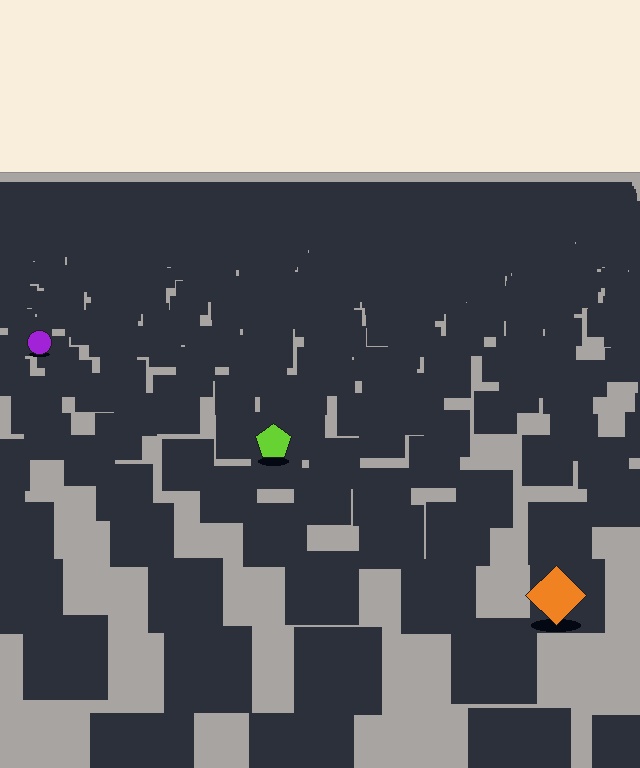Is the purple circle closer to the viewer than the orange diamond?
No. The orange diamond is closer — you can tell from the texture gradient: the ground texture is coarser near it.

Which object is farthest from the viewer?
The purple circle is farthest from the viewer. It appears smaller and the ground texture around it is denser.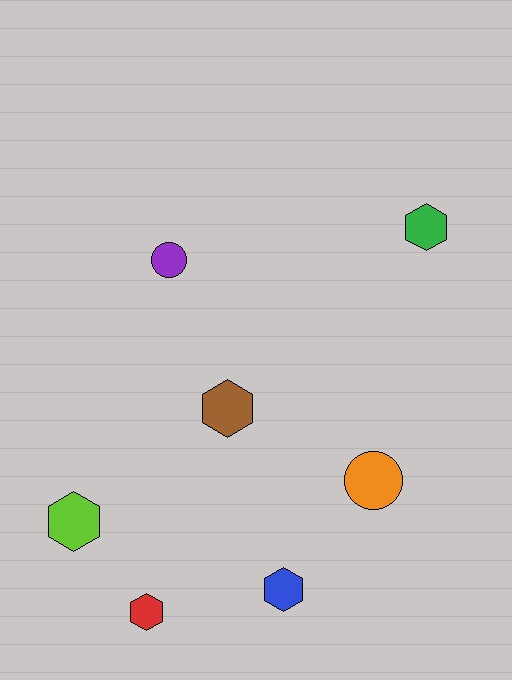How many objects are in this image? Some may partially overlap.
There are 7 objects.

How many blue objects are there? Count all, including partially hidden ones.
There is 1 blue object.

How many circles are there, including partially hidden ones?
There are 2 circles.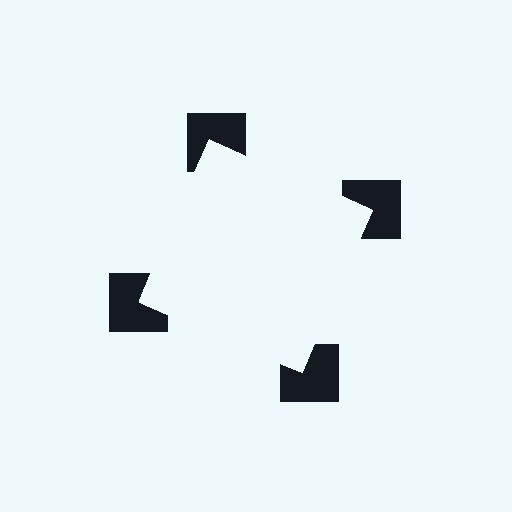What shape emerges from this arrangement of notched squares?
An illusory square — its edges are inferred from the aligned wedge cuts in the notched squares, not physically drawn.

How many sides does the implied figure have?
4 sides.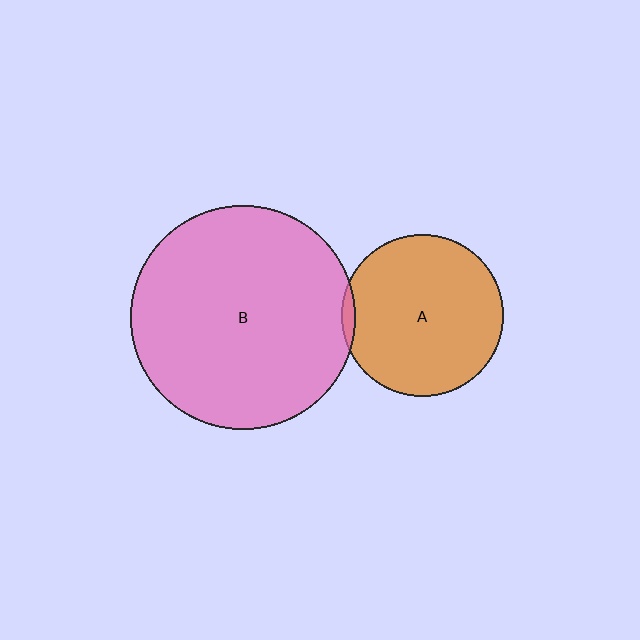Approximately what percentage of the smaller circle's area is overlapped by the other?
Approximately 5%.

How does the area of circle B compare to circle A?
Approximately 1.9 times.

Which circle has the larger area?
Circle B (pink).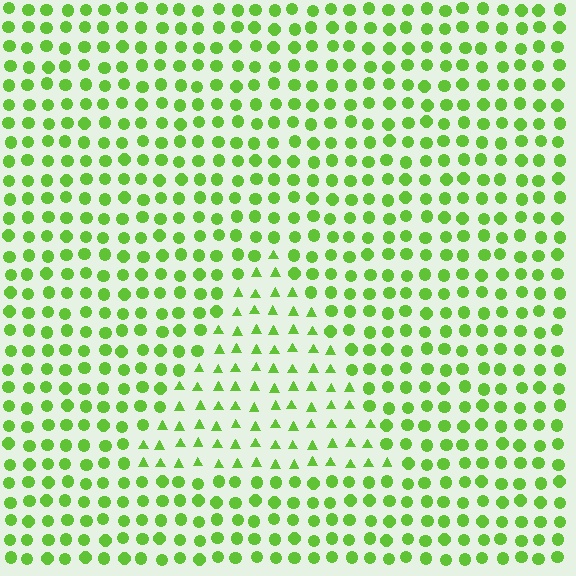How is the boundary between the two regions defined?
The boundary is defined by a change in element shape: triangles inside vs. circles outside. All elements share the same color and spacing.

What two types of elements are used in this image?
The image uses triangles inside the triangle region and circles outside it.